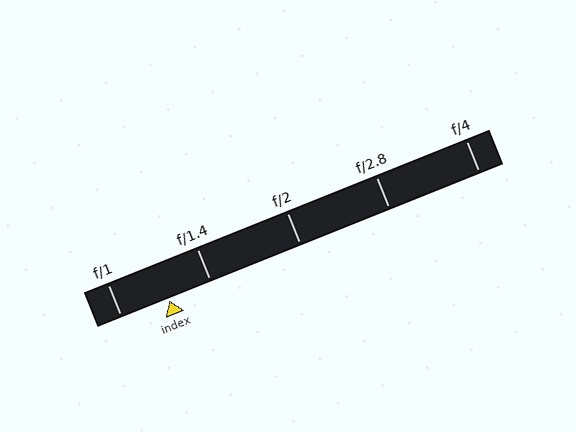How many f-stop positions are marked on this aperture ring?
There are 5 f-stop positions marked.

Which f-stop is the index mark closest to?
The index mark is closest to f/1.4.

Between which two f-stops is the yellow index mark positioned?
The index mark is between f/1 and f/1.4.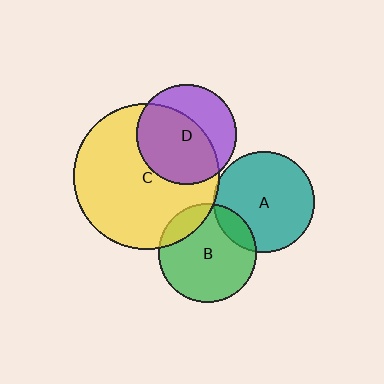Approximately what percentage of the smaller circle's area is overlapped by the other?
Approximately 5%.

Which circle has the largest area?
Circle C (yellow).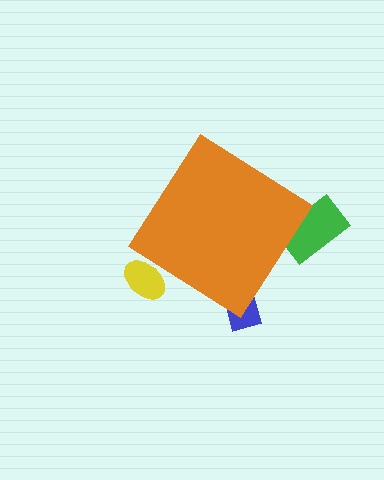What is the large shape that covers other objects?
An orange diamond.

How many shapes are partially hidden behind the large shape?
3 shapes are partially hidden.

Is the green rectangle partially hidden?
Yes, the green rectangle is partially hidden behind the orange diamond.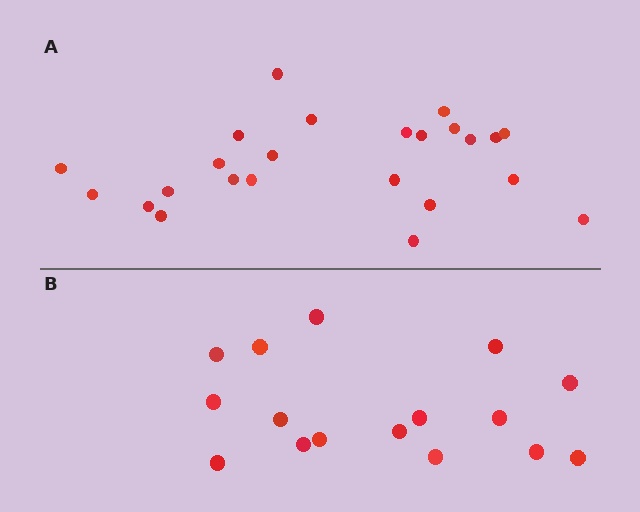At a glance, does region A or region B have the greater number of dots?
Region A (the top region) has more dots.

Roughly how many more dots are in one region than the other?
Region A has roughly 8 or so more dots than region B.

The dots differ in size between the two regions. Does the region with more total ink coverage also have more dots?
No. Region B has more total ink coverage because its dots are larger, but region A actually contains more individual dots. Total area can be misleading — the number of items is what matters here.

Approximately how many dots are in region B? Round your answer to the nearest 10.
About 20 dots. (The exact count is 16, which rounds to 20.)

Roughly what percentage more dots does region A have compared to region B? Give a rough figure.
About 50% more.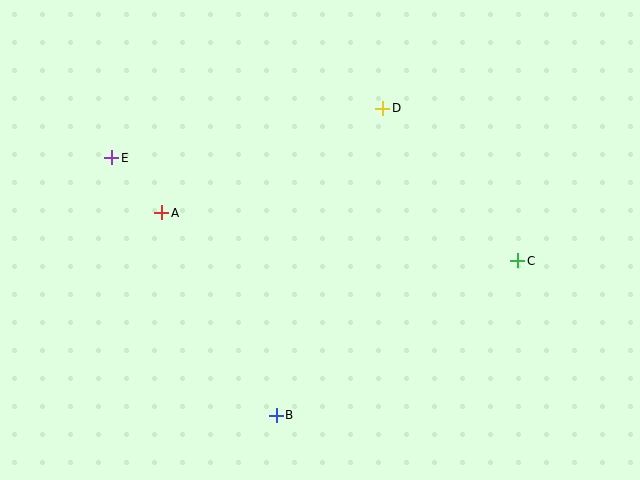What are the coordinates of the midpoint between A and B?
The midpoint between A and B is at (219, 314).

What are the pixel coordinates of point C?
Point C is at (518, 261).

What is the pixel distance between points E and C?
The distance between E and C is 419 pixels.